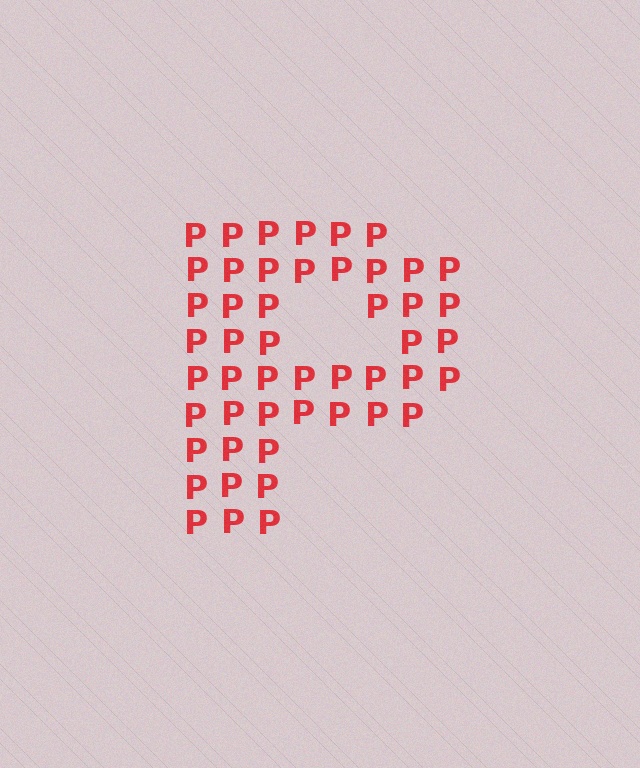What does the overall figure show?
The overall figure shows the letter P.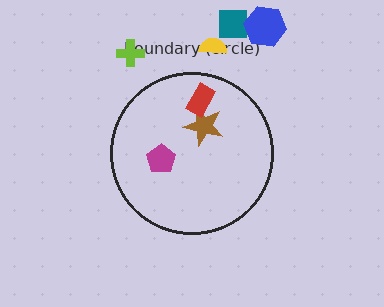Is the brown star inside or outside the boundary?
Inside.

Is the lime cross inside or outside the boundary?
Outside.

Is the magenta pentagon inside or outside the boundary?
Inside.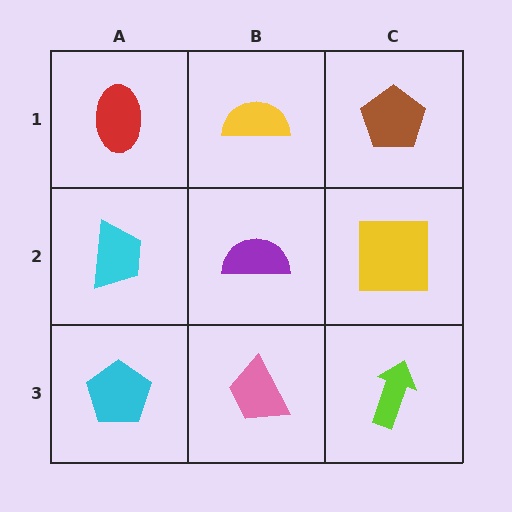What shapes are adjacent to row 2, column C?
A brown pentagon (row 1, column C), a lime arrow (row 3, column C), a purple semicircle (row 2, column B).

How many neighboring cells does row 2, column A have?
3.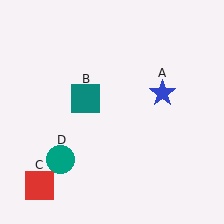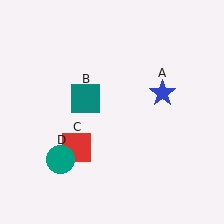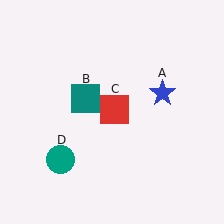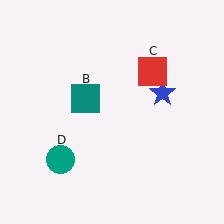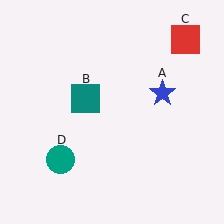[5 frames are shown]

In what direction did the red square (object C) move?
The red square (object C) moved up and to the right.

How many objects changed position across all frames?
1 object changed position: red square (object C).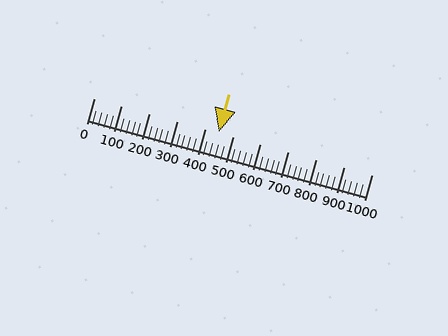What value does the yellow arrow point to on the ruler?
The yellow arrow points to approximately 451.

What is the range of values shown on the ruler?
The ruler shows values from 0 to 1000.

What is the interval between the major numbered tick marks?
The major tick marks are spaced 100 units apart.